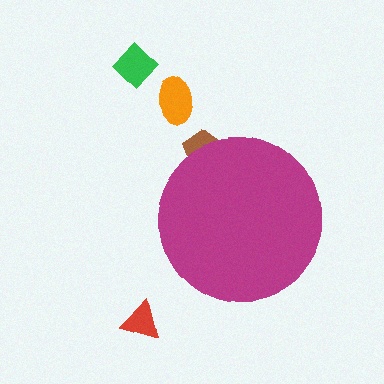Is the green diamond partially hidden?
No, the green diamond is fully visible.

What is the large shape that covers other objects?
A magenta circle.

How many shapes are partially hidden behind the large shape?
1 shape is partially hidden.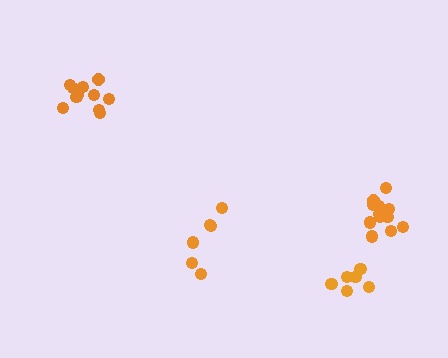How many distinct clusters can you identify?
There are 4 distinct clusters.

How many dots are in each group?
Group 1: 6 dots, Group 2: 12 dots, Group 3: 11 dots, Group 4: 6 dots (35 total).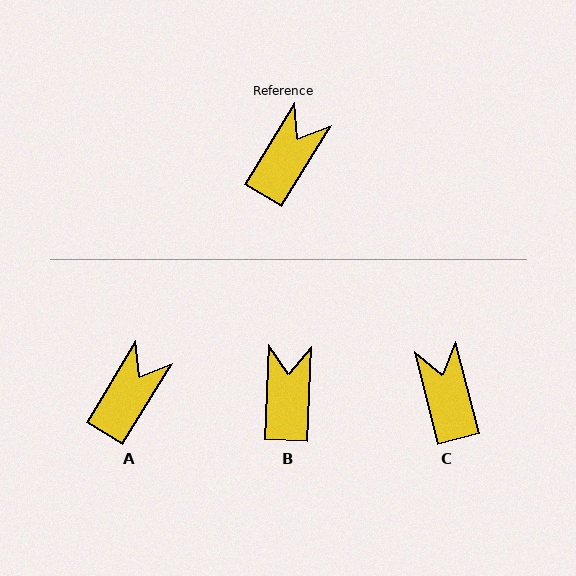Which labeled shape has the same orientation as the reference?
A.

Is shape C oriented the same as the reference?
No, it is off by about 46 degrees.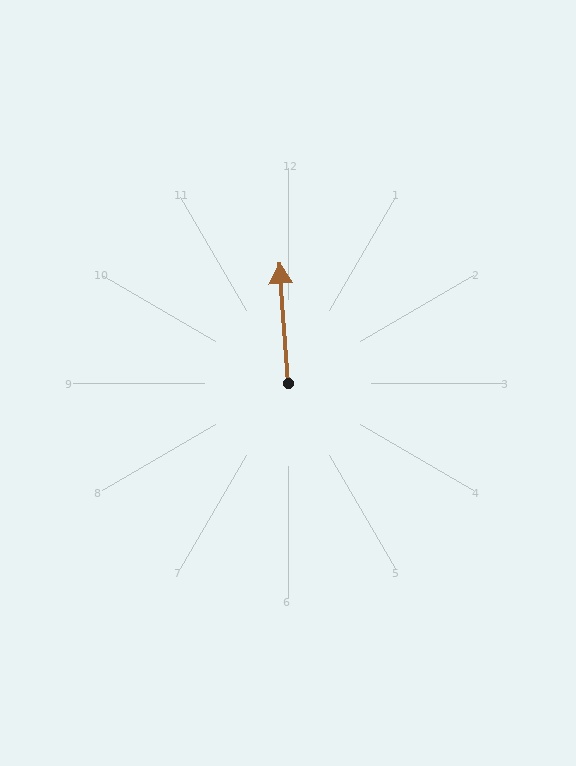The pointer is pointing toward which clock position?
Roughly 12 o'clock.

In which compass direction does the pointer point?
North.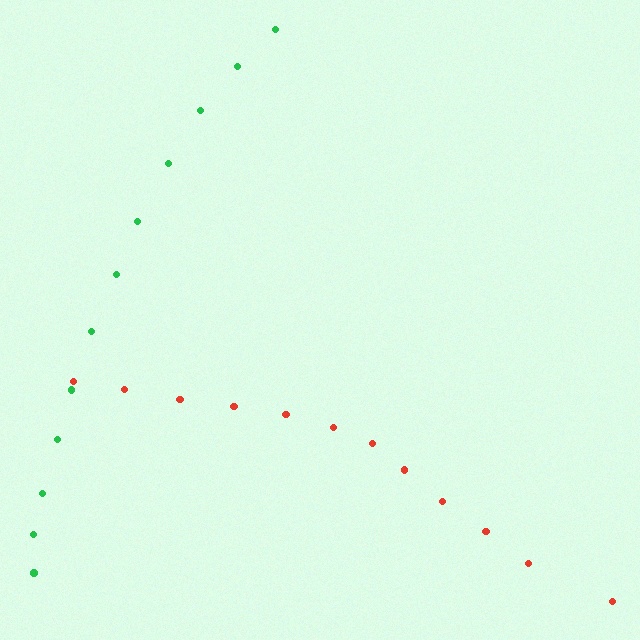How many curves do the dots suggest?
There are 2 distinct paths.